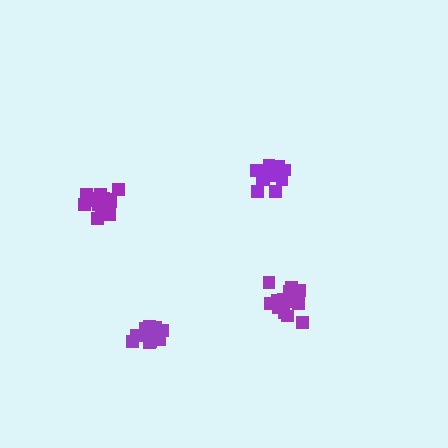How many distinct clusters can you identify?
There are 4 distinct clusters.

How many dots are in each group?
Group 1: 13 dots, Group 2: 16 dots, Group 3: 18 dots, Group 4: 13 dots (60 total).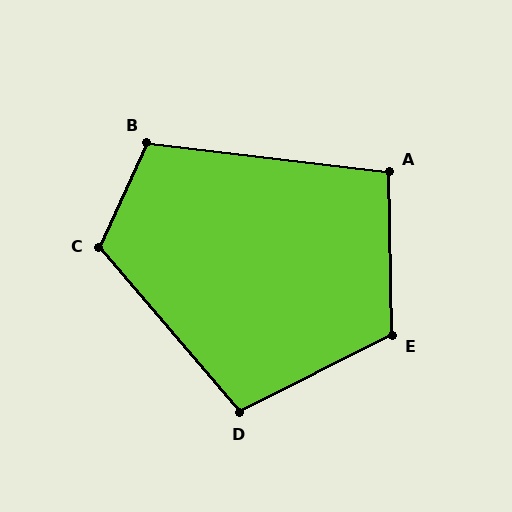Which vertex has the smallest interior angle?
A, at approximately 98 degrees.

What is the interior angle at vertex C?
Approximately 115 degrees (obtuse).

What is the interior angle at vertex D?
Approximately 104 degrees (obtuse).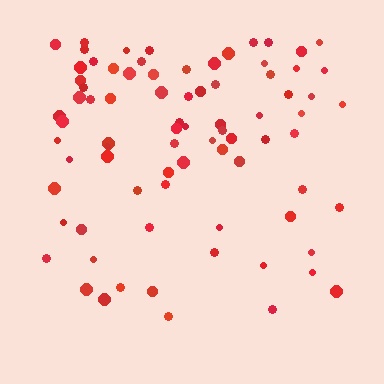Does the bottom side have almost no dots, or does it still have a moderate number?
Still a moderate number, just noticeably fewer than the top.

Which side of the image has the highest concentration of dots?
The top.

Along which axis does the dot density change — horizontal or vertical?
Vertical.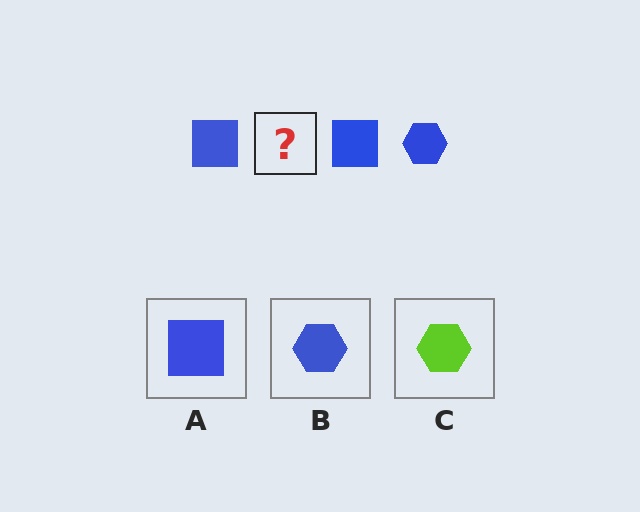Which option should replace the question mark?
Option B.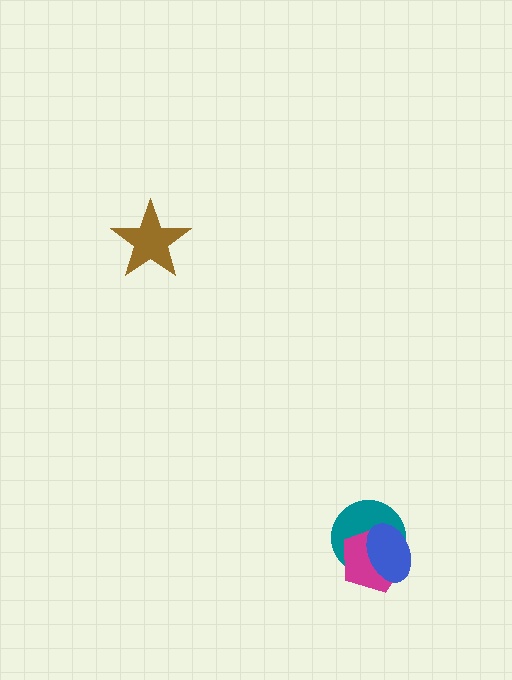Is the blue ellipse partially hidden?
No, no other shape covers it.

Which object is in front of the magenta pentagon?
The blue ellipse is in front of the magenta pentagon.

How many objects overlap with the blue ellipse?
2 objects overlap with the blue ellipse.